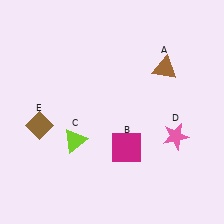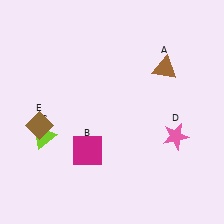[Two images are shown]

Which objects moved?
The objects that moved are: the magenta square (B), the lime triangle (C).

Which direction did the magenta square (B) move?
The magenta square (B) moved left.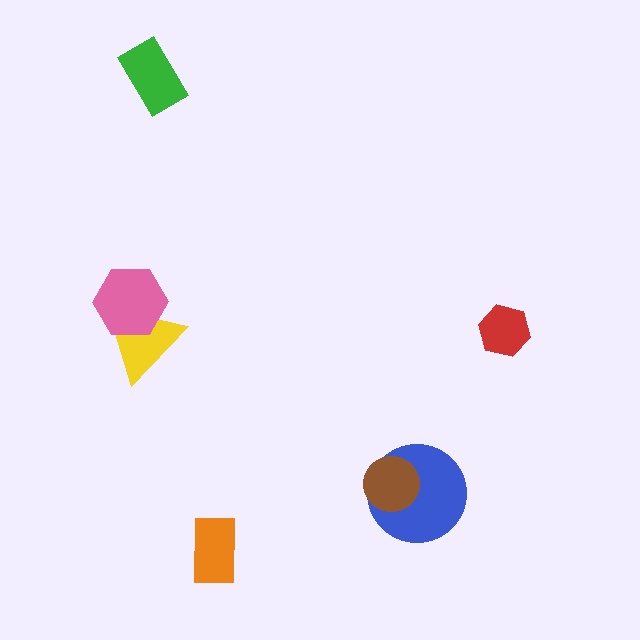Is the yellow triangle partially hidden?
Yes, it is partially covered by another shape.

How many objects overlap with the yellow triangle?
1 object overlaps with the yellow triangle.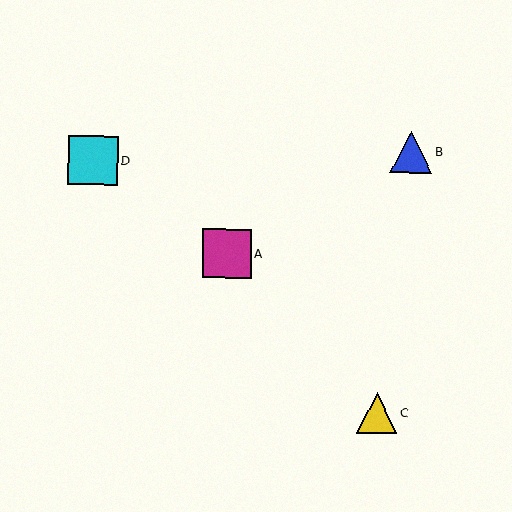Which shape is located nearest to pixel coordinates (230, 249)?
The magenta square (labeled A) at (227, 254) is nearest to that location.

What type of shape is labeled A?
Shape A is a magenta square.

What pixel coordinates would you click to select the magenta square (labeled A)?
Click at (227, 254) to select the magenta square A.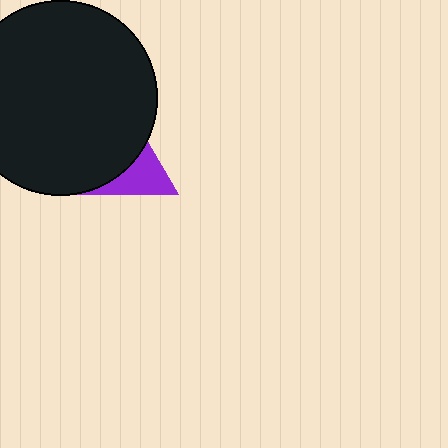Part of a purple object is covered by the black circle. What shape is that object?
It is a triangle.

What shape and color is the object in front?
The object in front is a black circle.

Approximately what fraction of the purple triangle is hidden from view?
Roughly 63% of the purple triangle is hidden behind the black circle.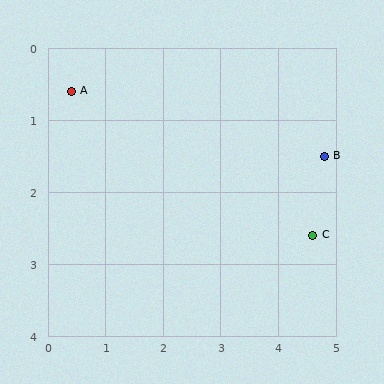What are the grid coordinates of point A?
Point A is at approximately (0.4, 0.6).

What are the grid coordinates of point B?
Point B is at approximately (4.8, 1.5).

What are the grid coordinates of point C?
Point C is at approximately (4.6, 2.6).